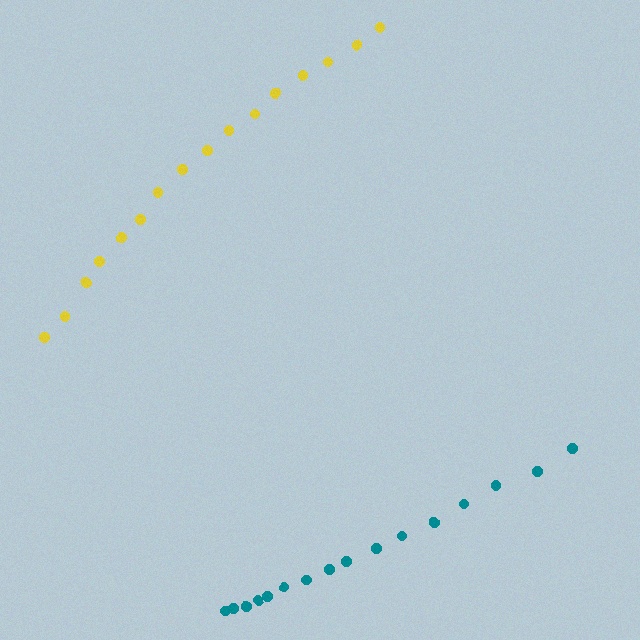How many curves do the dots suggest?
There are 2 distinct paths.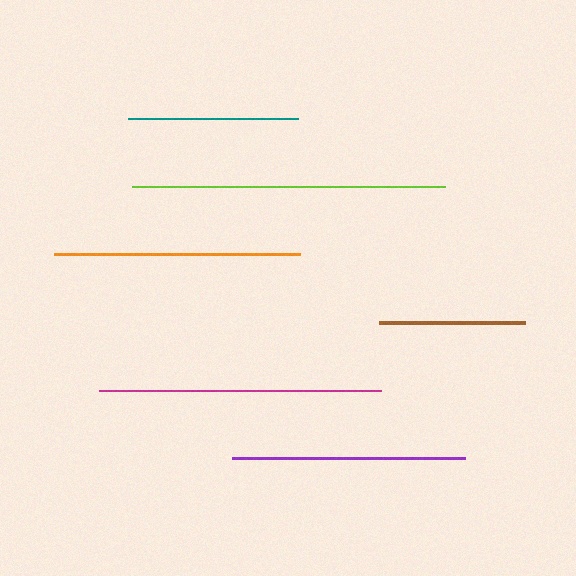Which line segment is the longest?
The lime line is the longest at approximately 312 pixels.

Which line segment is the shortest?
The brown line is the shortest at approximately 147 pixels.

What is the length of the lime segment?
The lime segment is approximately 312 pixels long.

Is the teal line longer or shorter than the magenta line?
The magenta line is longer than the teal line.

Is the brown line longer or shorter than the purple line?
The purple line is longer than the brown line.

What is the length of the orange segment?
The orange segment is approximately 246 pixels long.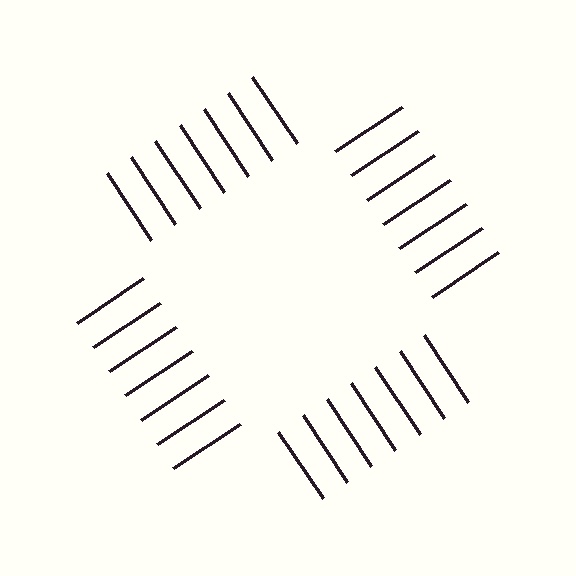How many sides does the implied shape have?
4 sides — the line-ends trace a square.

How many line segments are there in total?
28 — 7 along each of the 4 edges.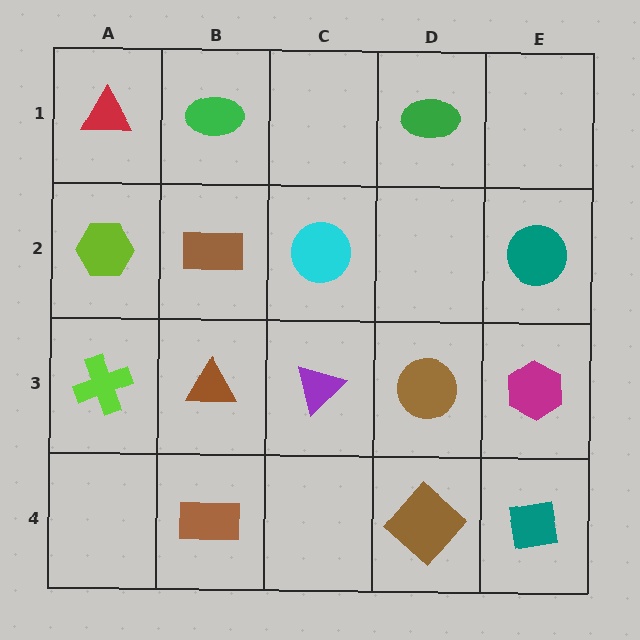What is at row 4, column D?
A brown diamond.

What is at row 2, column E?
A teal circle.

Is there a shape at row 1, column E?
No, that cell is empty.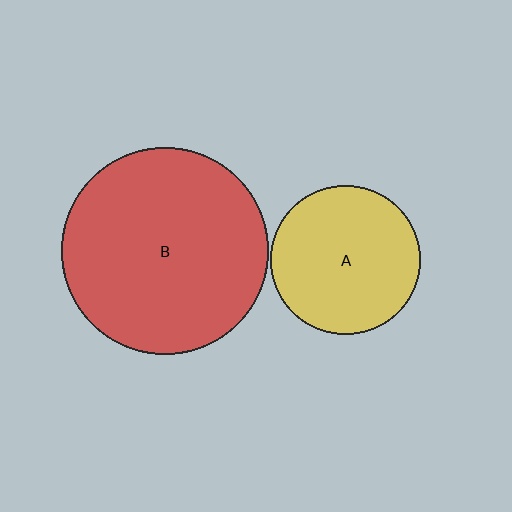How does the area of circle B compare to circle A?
Approximately 1.9 times.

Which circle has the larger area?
Circle B (red).